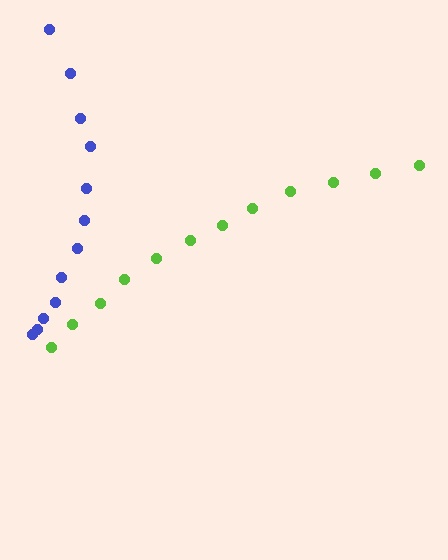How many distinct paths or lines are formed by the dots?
There are 2 distinct paths.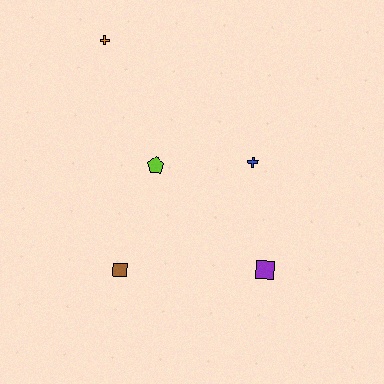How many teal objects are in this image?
There are no teal objects.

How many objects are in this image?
There are 5 objects.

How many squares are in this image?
There are 2 squares.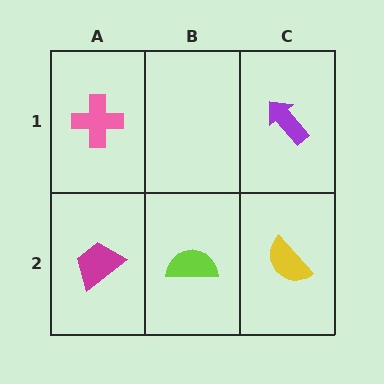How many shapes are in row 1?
2 shapes.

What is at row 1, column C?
A purple arrow.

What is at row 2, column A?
A magenta trapezoid.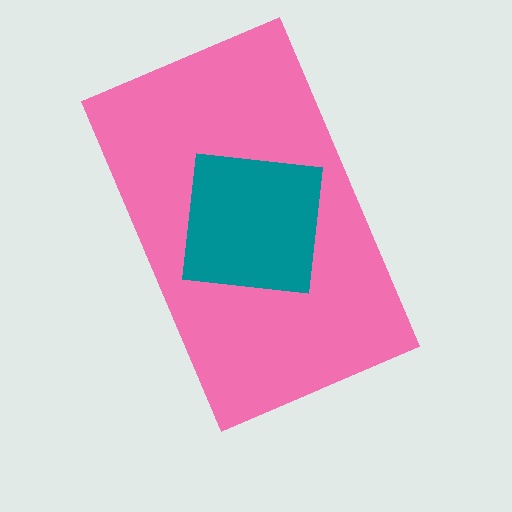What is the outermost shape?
The pink rectangle.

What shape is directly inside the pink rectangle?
The teal square.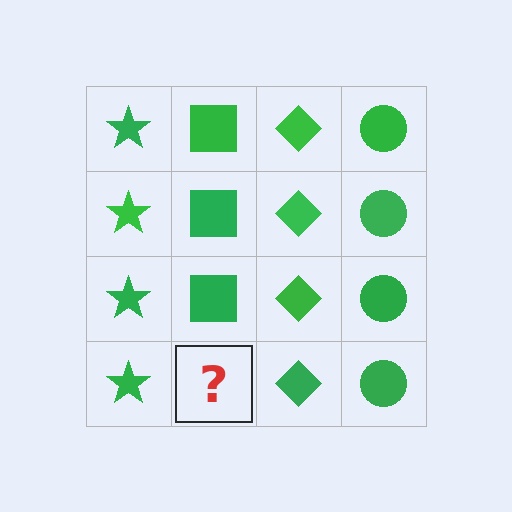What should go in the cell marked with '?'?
The missing cell should contain a green square.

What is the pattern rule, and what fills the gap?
The rule is that each column has a consistent shape. The gap should be filled with a green square.